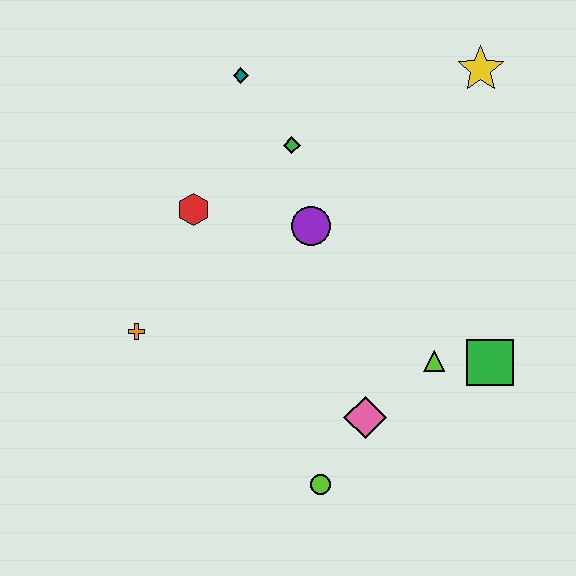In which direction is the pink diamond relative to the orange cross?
The pink diamond is to the right of the orange cross.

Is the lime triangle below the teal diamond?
Yes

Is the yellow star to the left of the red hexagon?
No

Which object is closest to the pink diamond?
The lime circle is closest to the pink diamond.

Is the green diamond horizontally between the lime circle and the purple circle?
No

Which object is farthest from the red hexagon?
The green square is farthest from the red hexagon.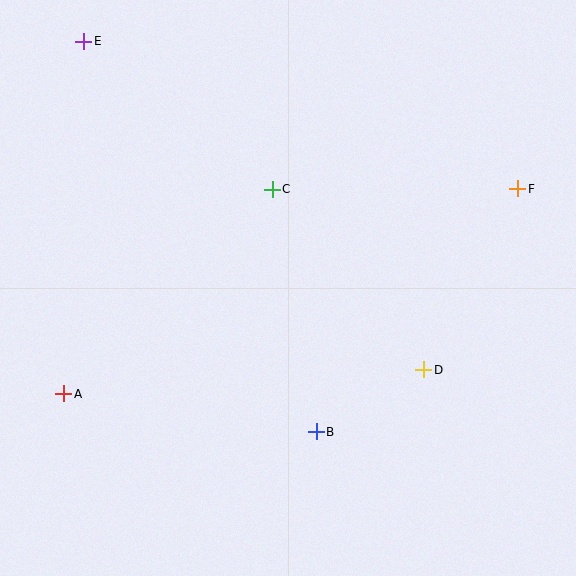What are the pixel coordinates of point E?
Point E is at (84, 41).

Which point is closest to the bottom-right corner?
Point D is closest to the bottom-right corner.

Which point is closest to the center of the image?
Point C at (272, 189) is closest to the center.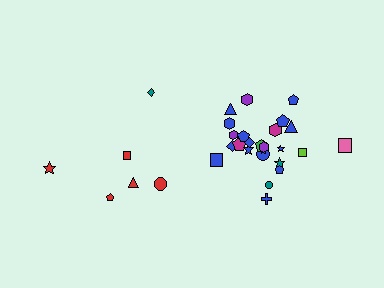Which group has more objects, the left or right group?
The right group.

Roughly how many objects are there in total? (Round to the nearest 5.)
Roughly 30 objects in total.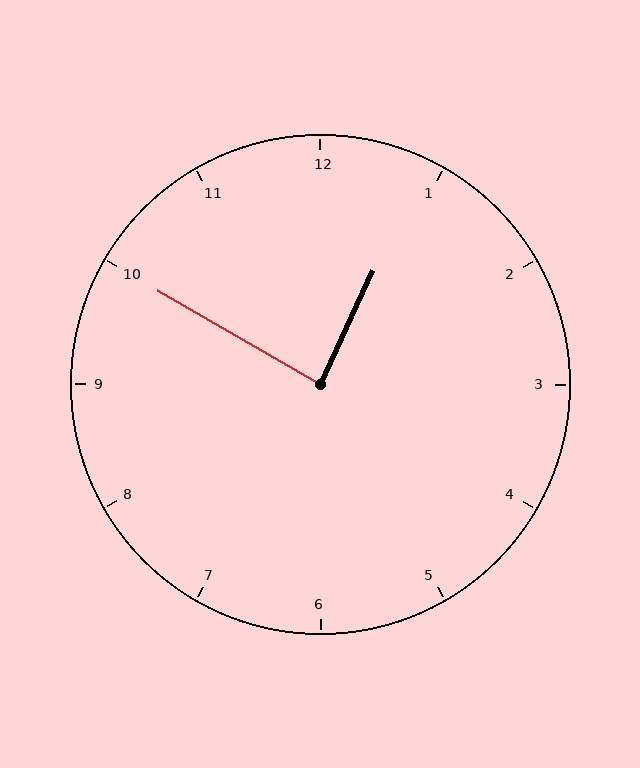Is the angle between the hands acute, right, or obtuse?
It is right.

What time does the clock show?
12:50.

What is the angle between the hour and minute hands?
Approximately 85 degrees.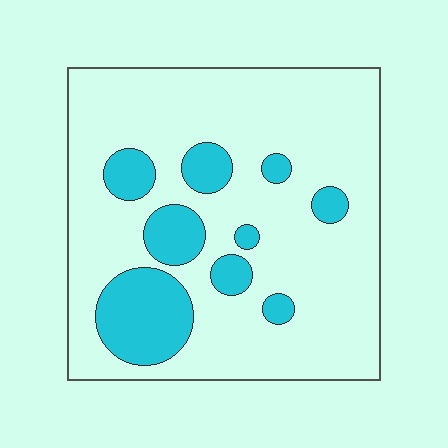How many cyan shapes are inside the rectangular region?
9.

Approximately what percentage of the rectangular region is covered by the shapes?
Approximately 20%.